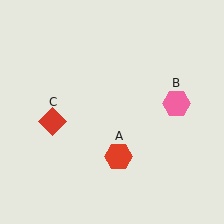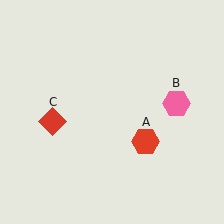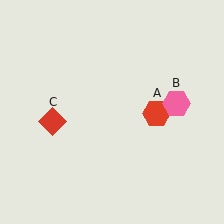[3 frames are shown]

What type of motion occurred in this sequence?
The red hexagon (object A) rotated counterclockwise around the center of the scene.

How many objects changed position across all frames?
1 object changed position: red hexagon (object A).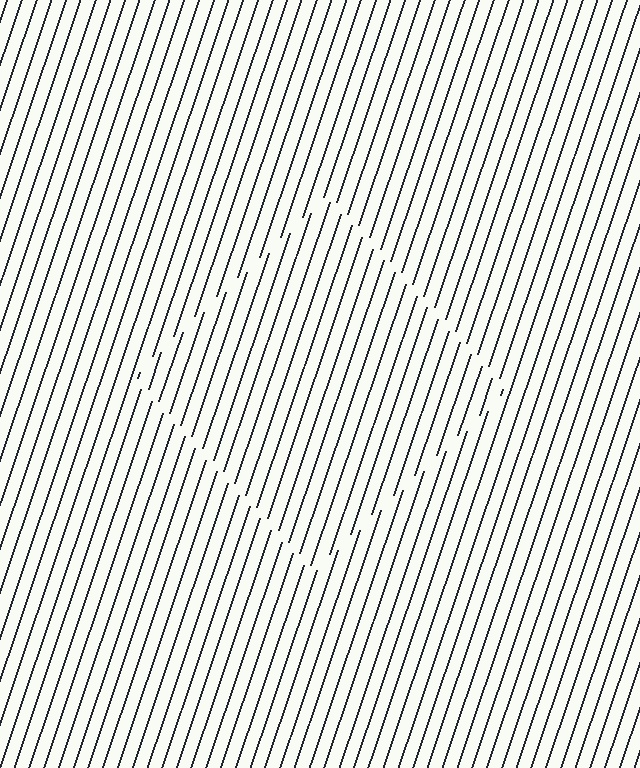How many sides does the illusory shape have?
4 sides — the line-ends trace a square.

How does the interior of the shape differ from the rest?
The interior of the shape contains the same grating, shifted by half a period — the contour is defined by the phase discontinuity where line-ends from the inner and outer gratings abut.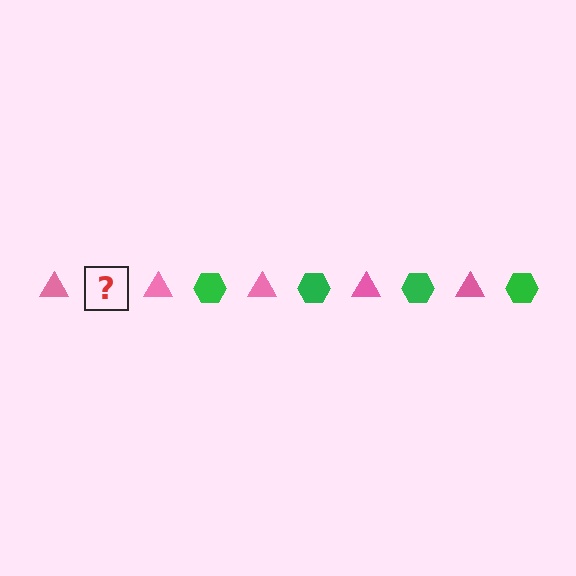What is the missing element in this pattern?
The missing element is a green hexagon.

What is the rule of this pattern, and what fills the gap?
The rule is that the pattern alternates between pink triangle and green hexagon. The gap should be filled with a green hexagon.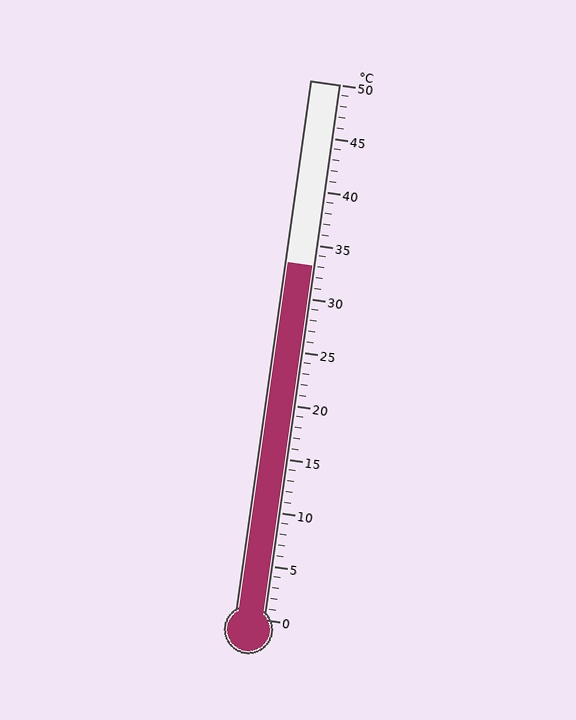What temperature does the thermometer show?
The thermometer shows approximately 33°C.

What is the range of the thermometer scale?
The thermometer scale ranges from 0°C to 50°C.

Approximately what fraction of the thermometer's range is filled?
The thermometer is filled to approximately 65% of its range.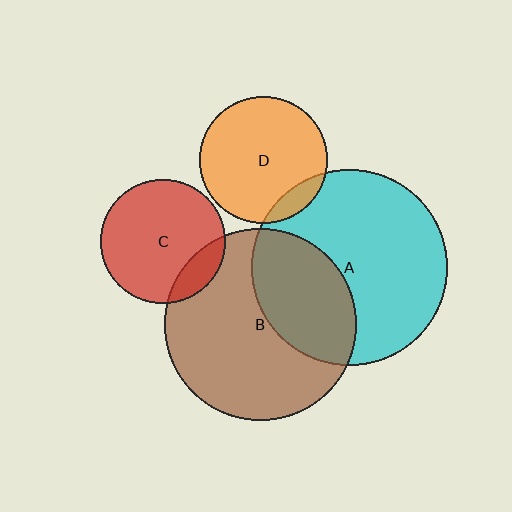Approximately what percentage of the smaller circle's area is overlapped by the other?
Approximately 15%.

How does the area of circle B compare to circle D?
Approximately 2.3 times.